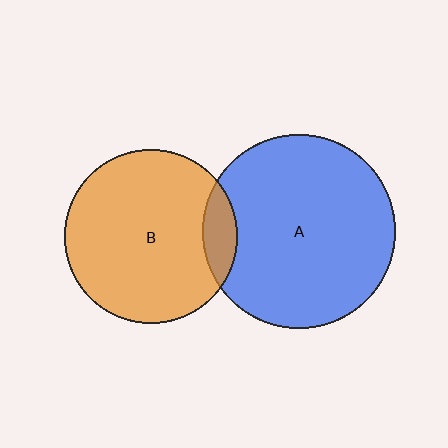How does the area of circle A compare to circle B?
Approximately 1.2 times.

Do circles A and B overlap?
Yes.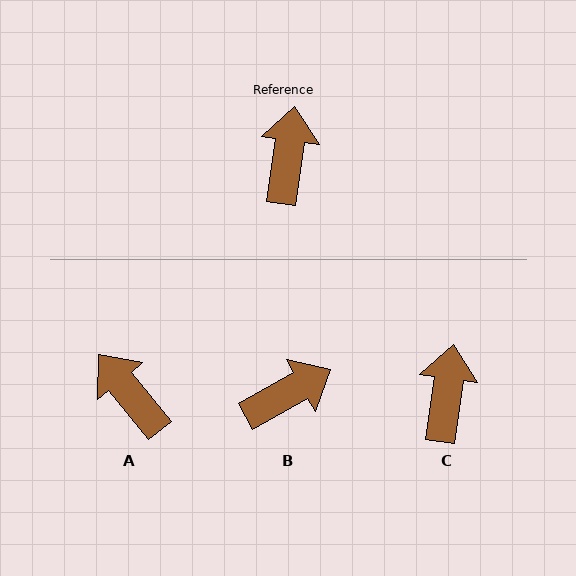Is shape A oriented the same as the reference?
No, it is off by about 47 degrees.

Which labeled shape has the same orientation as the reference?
C.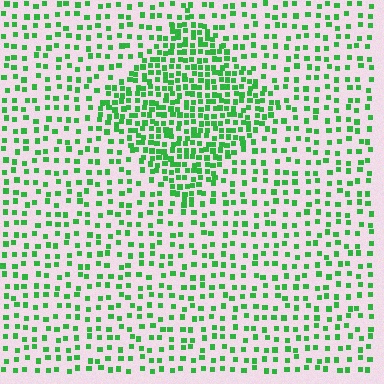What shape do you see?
I see a diamond.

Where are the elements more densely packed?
The elements are more densely packed inside the diamond boundary.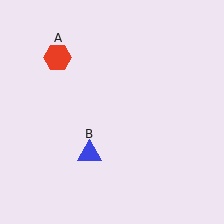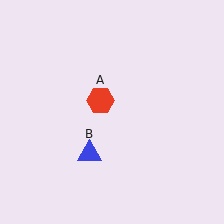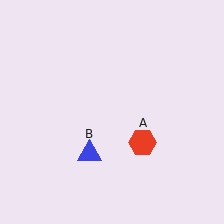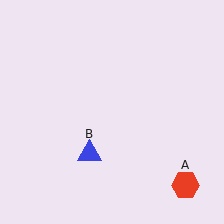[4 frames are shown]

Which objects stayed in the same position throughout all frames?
Blue triangle (object B) remained stationary.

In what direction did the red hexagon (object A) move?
The red hexagon (object A) moved down and to the right.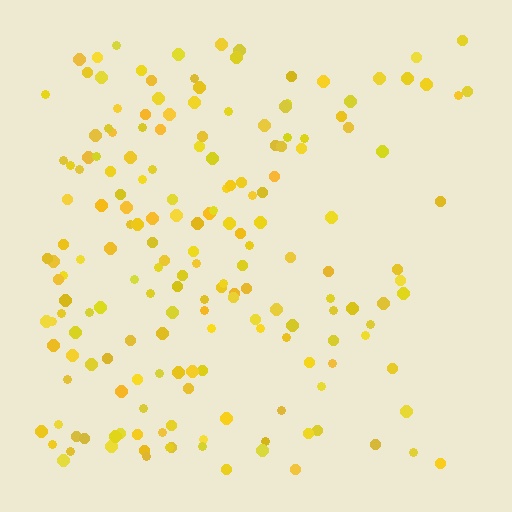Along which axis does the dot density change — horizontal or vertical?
Horizontal.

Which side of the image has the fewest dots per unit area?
The right.